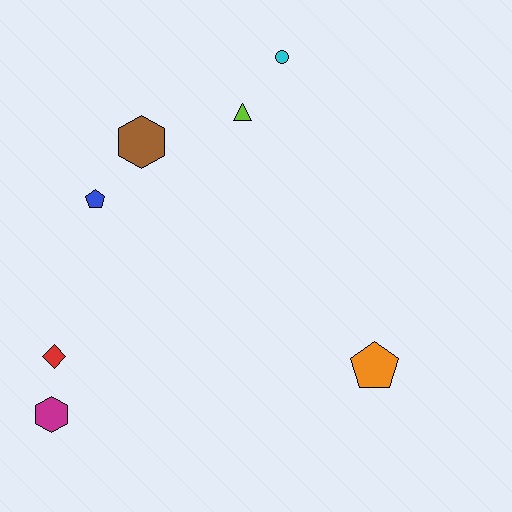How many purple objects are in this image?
There are no purple objects.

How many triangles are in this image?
There is 1 triangle.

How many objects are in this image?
There are 7 objects.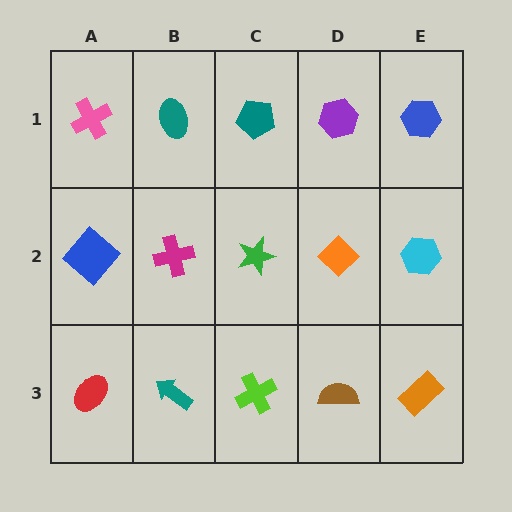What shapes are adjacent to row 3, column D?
An orange diamond (row 2, column D), a lime cross (row 3, column C), an orange rectangle (row 3, column E).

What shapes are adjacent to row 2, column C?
A teal pentagon (row 1, column C), a lime cross (row 3, column C), a magenta cross (row 2, column B), an orange diamond (row 2, column D).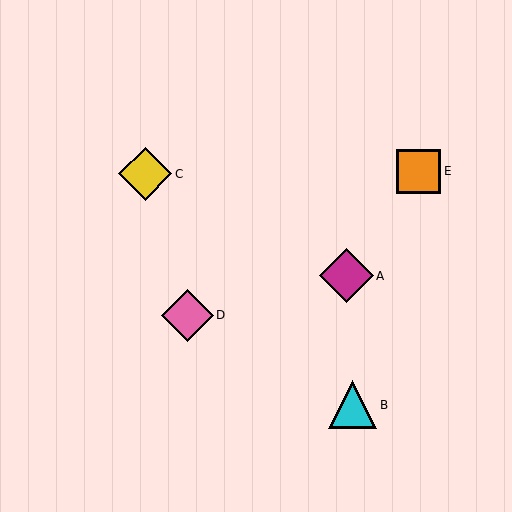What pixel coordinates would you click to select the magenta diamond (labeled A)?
Click at (346, 276) to select the magenta diamond A.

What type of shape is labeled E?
Shape E is an orange square.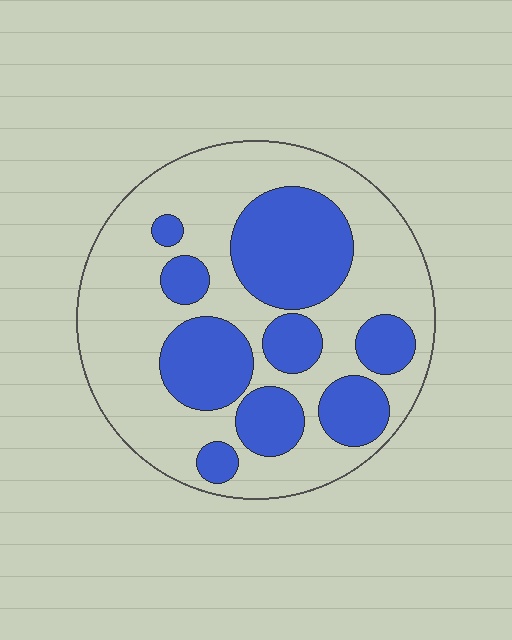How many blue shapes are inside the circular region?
9.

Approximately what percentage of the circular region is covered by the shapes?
Approximately 35%.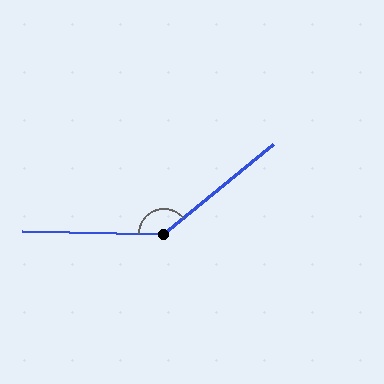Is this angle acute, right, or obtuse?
It is obtuse.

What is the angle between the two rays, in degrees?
Approximately 140 degrees.